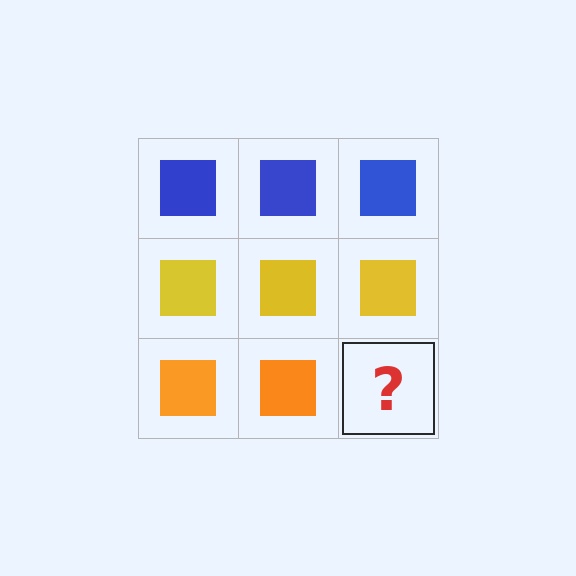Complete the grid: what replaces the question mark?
The question mark should be replaced with an orange square.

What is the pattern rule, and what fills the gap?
The rule is that each row has a consistent color. The gap should be filled with an orange square.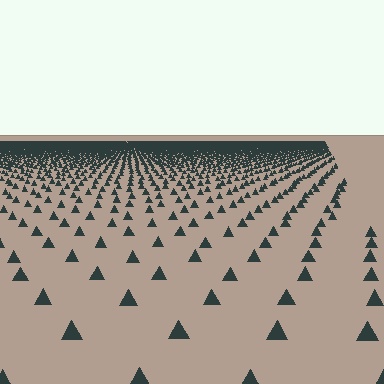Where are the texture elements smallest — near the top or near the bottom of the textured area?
Near the top.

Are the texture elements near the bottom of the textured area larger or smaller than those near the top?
Larger. Near the bottom, elements are closer to the viewer and appear at a bigger on-screen size.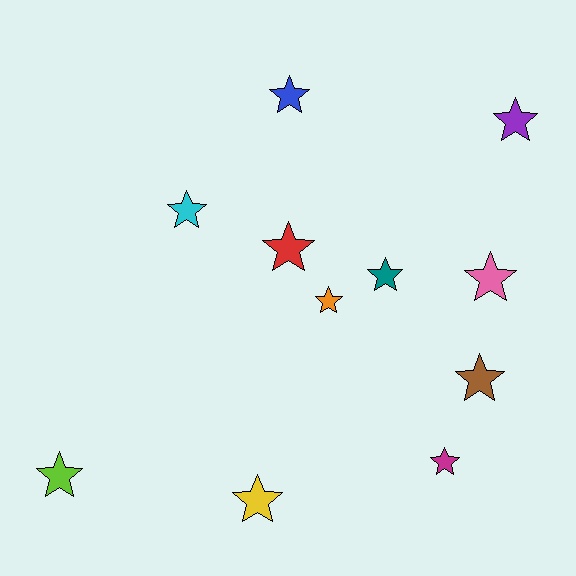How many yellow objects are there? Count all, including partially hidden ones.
There is 1 yellow object.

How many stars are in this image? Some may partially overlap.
There are 11 stars.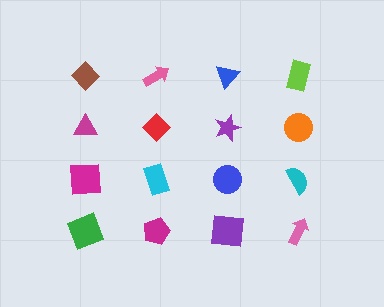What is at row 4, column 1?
A green square.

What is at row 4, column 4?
A pink arrow.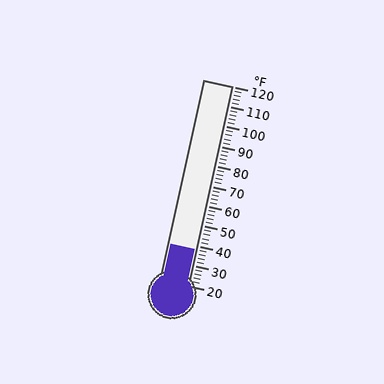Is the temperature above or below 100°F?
The temperature is below 100°F.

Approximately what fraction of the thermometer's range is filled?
The thermometer is filled to approximately 20% of its range.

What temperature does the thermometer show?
The thermometer shows approximately 38°F.